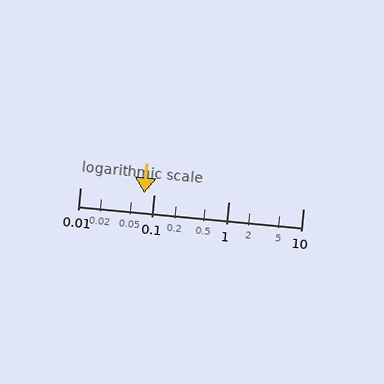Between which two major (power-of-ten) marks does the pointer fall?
The pointer is between 0.01 and 0.1.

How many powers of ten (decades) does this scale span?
The scale spans 3 decades, from 0.01 to 10.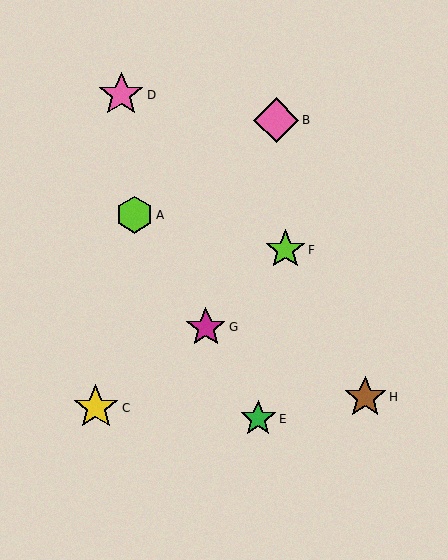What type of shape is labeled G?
Shape G is a magenta star.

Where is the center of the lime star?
The center of the lime star is at (285, 250).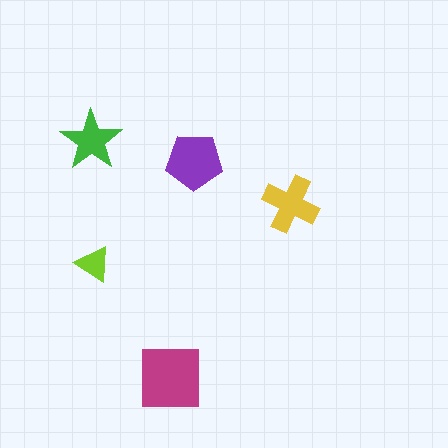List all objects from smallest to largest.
The lime triangle, the green star, the yellow cross, the purple pentagon, the magenta square.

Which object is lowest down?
The magenta square is bottommost.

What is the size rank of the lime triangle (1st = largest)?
5th.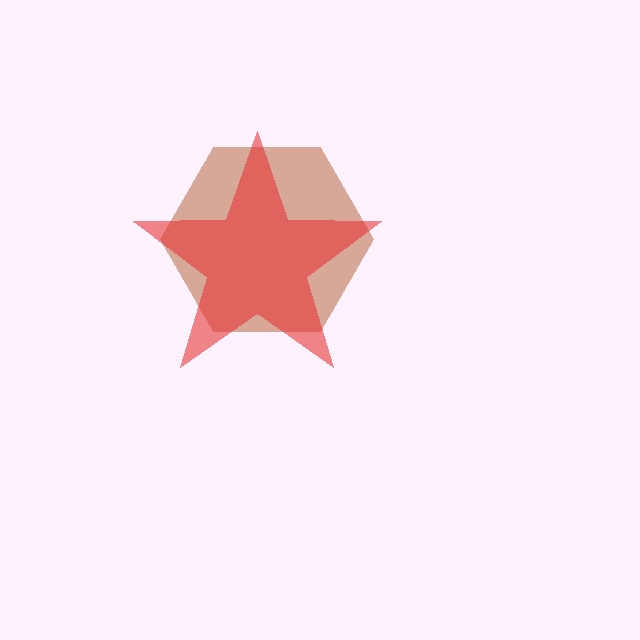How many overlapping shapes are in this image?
There are 2 overlapping shapes in the image.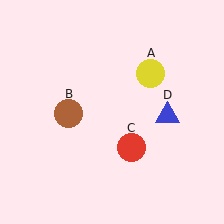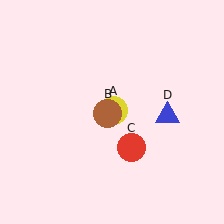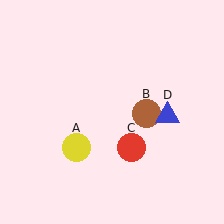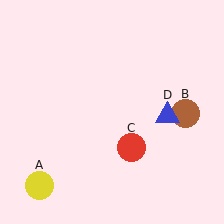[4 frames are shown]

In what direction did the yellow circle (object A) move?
The yellow circle (object A) moved down and to the left.